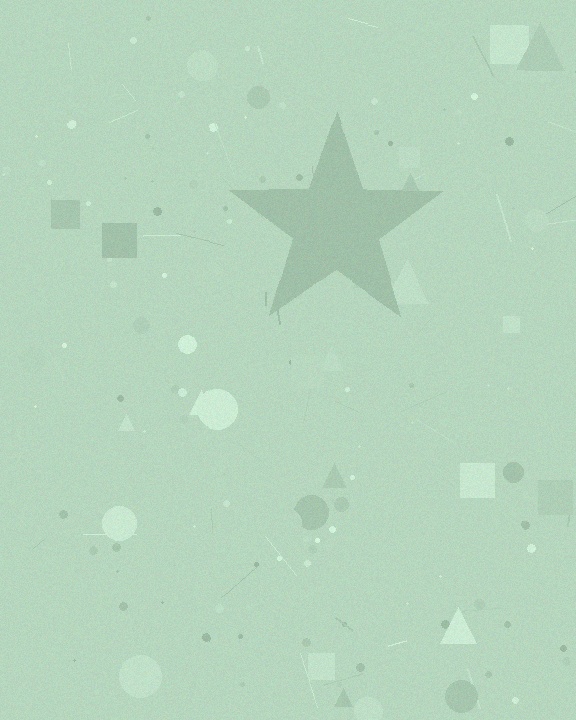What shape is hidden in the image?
A star is hidden in the image.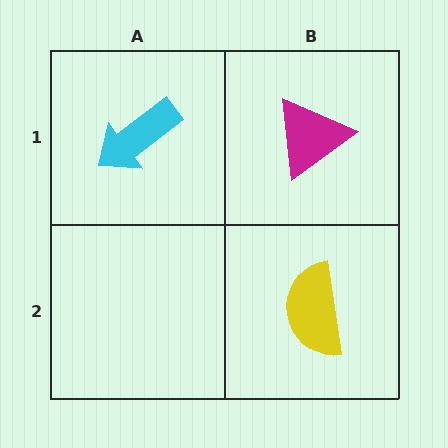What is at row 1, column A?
A cyan arrow.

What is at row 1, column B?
A magenta triangle.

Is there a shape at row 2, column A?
No, that cell is empty.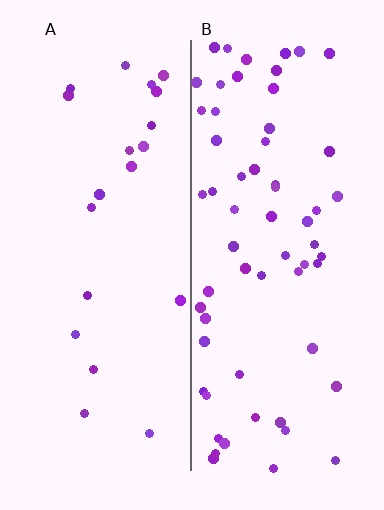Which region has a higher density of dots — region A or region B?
B (the right).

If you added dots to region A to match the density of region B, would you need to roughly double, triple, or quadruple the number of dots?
Approximately triple.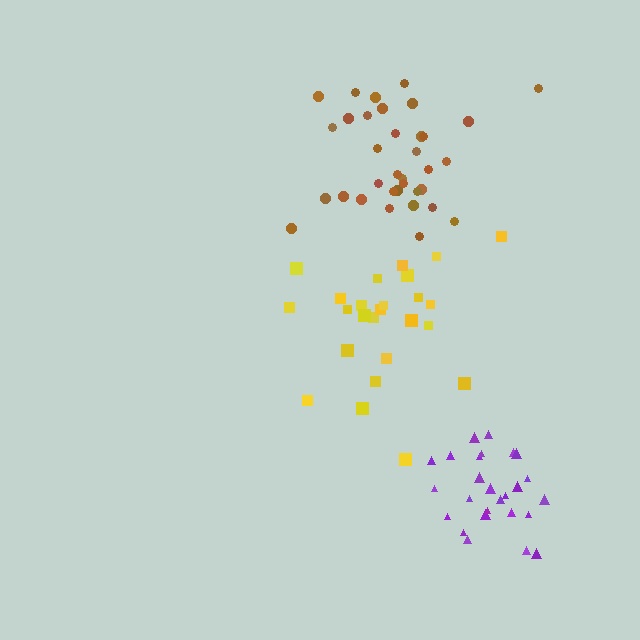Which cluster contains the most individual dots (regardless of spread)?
Brown (35).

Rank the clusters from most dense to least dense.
brown, purple, yellow.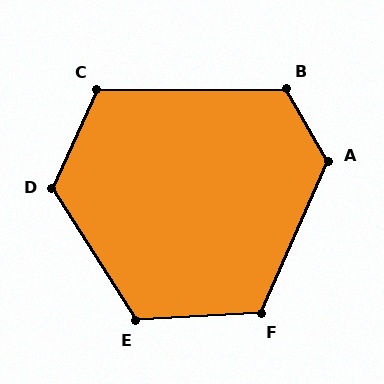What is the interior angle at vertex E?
Approximately 119 degrees (obtuse).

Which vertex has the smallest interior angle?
C, at approximately 115 degrees.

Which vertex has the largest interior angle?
A, at approximately 126 degrees.